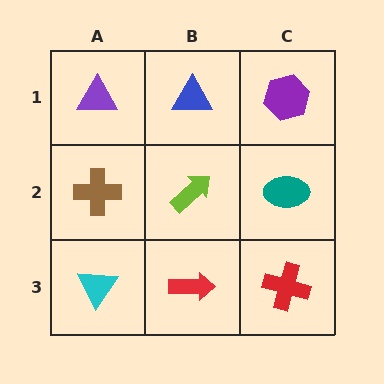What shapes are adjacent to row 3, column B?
A lime arrow (row 2, column B), a cyan triangle (row 3, column A), a red cross (row 3, column C).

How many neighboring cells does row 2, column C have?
3.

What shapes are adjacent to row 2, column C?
A purple hexagon (row 1, column C), a red cross (row 3, column C), a lime arrow (row 2, column B).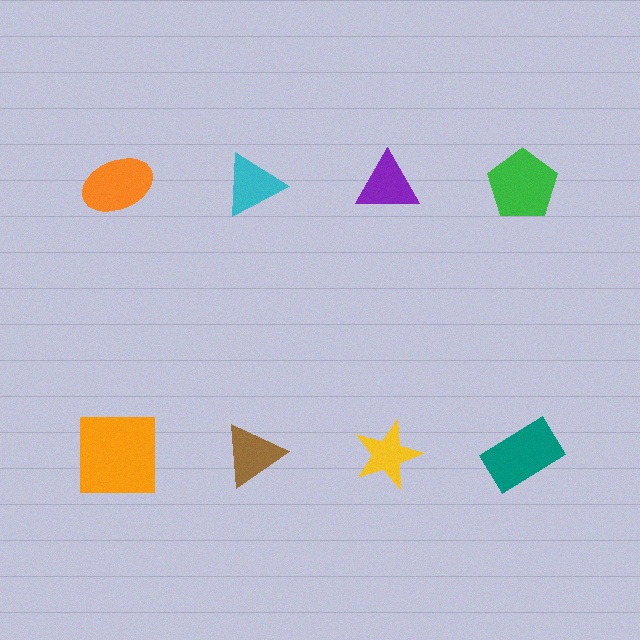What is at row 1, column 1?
An orange ellipse.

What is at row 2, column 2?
A brown triangle.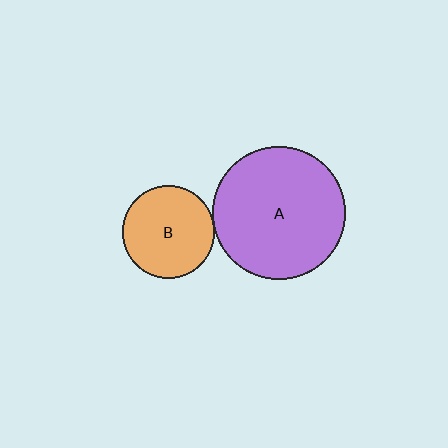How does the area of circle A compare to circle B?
Approximately 2.1 times.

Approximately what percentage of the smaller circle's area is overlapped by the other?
Approximately 5%.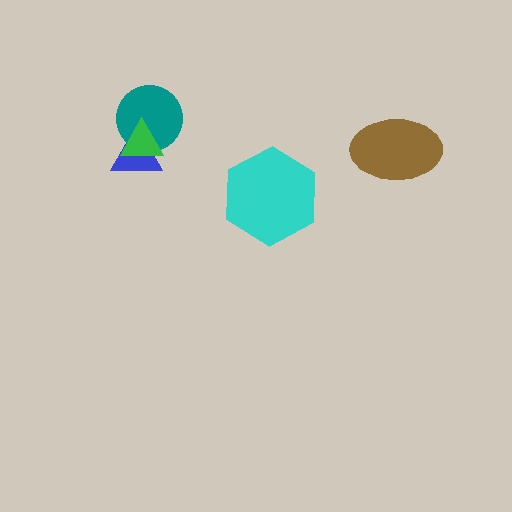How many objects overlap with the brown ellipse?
0 objects overlap with the brown ellipse.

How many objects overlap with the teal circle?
2 objects overlap with the teal circle.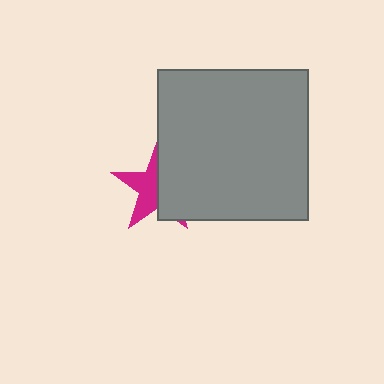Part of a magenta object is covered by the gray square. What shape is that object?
It is a star.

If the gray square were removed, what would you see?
You would see the complete magenta star.